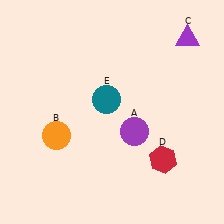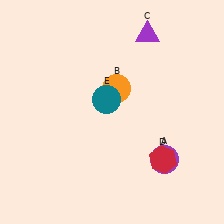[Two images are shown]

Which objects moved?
The objects that moved are: the purple circle (A), the orange circle (B), the purple triangle (C).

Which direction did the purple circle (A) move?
The purple circle (A) moved right.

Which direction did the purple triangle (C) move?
The purple triangle (C) moved left.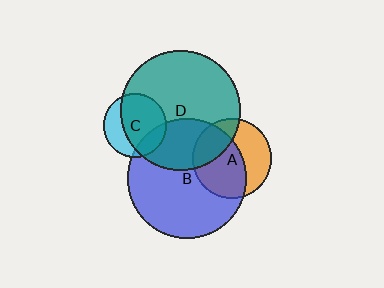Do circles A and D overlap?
Yes.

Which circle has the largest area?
Circle D (teal).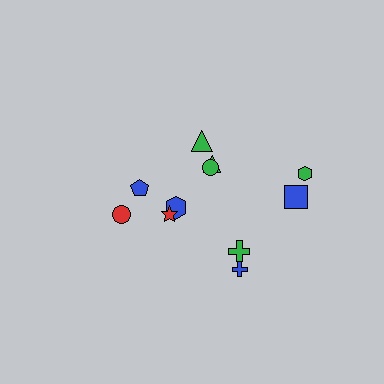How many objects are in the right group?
There are 8 objects.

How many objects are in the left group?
There are 3 objects.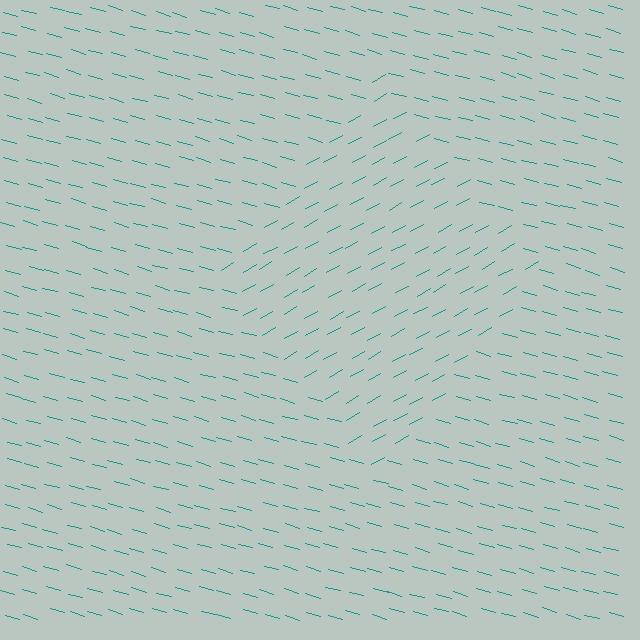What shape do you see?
I see a diamond.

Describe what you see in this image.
The image is filled with small teal line segments. A diamond region in the image has lines oriented differently from the surrounding lines, creating a visible texture boundary.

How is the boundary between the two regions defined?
The boundary is defined purely by a change in line orientation (approximately 45 degrees difference). All lines are the same color and thickness.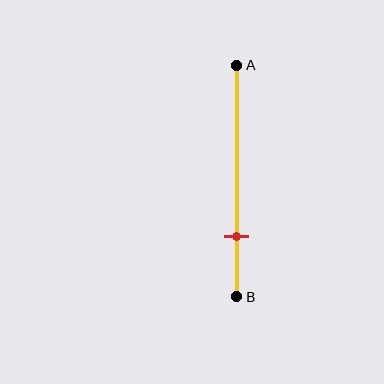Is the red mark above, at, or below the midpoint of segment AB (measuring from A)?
The red mark is below the midpoint of segment AB.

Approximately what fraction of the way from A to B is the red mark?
The red mark is approximately 75% of the way from A to B.